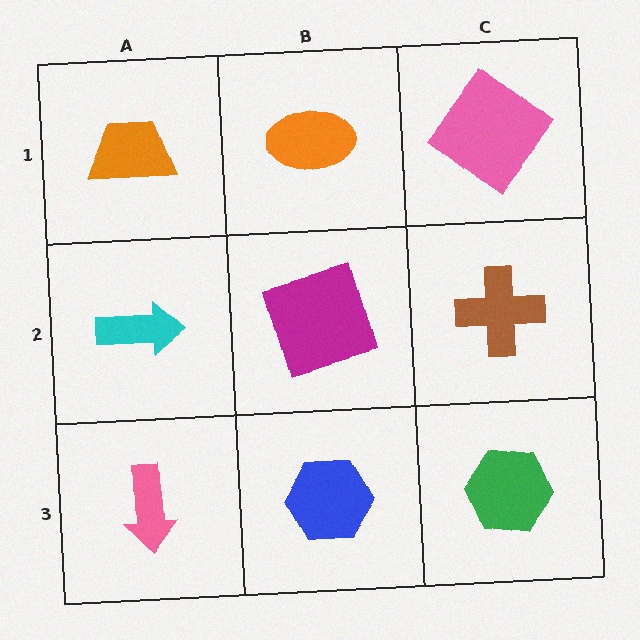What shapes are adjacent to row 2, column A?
An orange trapezoid (row 1, column A), a pink arrow (row 3, column A), a magenta square (row 2, column B).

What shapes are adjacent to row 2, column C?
A pink diamond (row 1, column C), a green hexagon (row 3, column C), a magenta square (row 2, column B).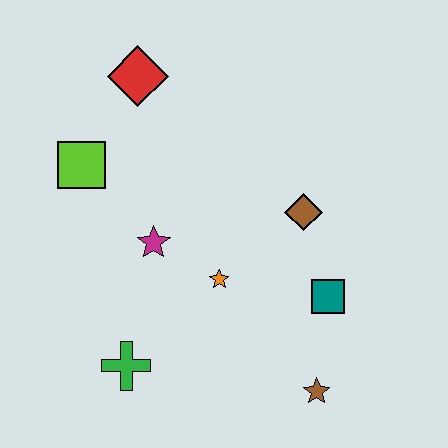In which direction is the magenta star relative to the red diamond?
The magenta star is below the red diamond.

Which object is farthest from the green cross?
The red diamond is farthest from the green cross.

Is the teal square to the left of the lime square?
No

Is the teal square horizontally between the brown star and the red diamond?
No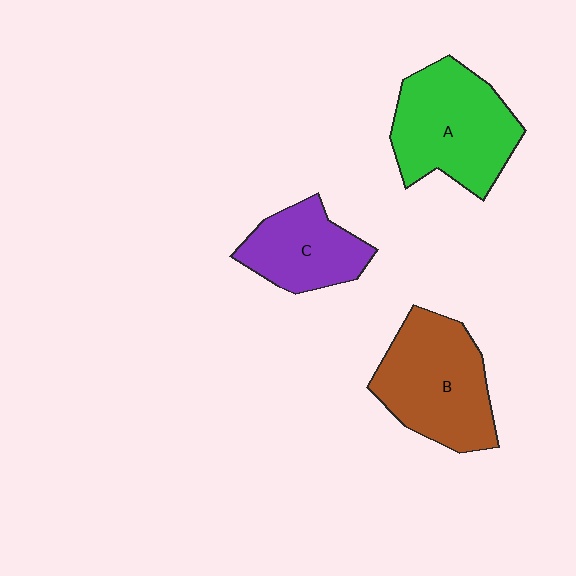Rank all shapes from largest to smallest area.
From largest to smallest: A (green), B (brown), C (purple).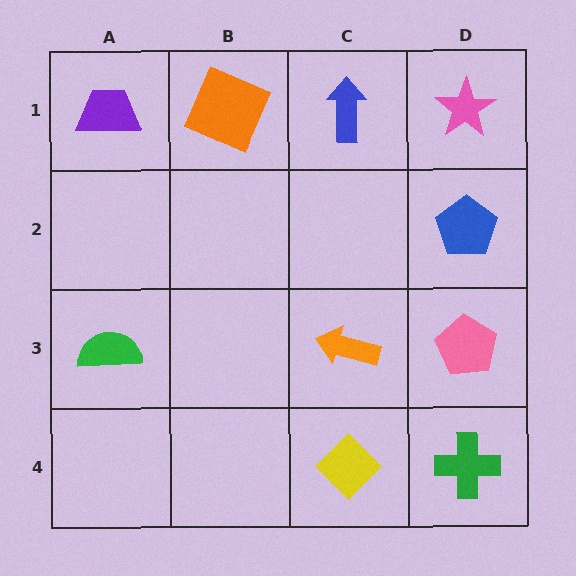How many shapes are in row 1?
4 shapes.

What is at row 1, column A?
A purple trapezoid.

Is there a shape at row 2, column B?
No, that cell is empty.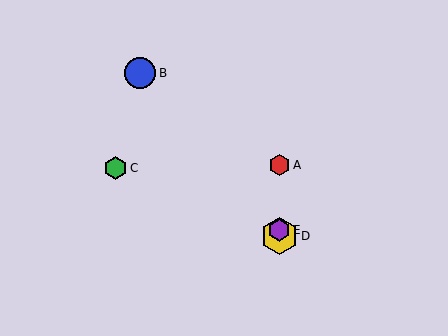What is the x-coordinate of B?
Object B is at x≈140.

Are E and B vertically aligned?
No, E is at x≈279 and B is at x≈140.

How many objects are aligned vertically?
3 objects (A, D, E) are aligned vertically.